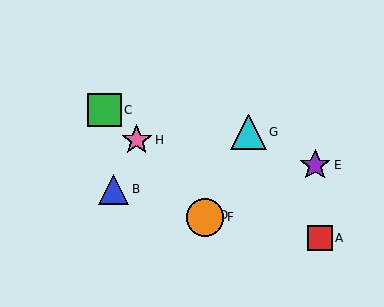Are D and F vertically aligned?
Yes, both are at x≈205.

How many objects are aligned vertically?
2 objects (D, F) are aligned vertically.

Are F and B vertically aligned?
No, F is at x≈205 and B is at x≈114.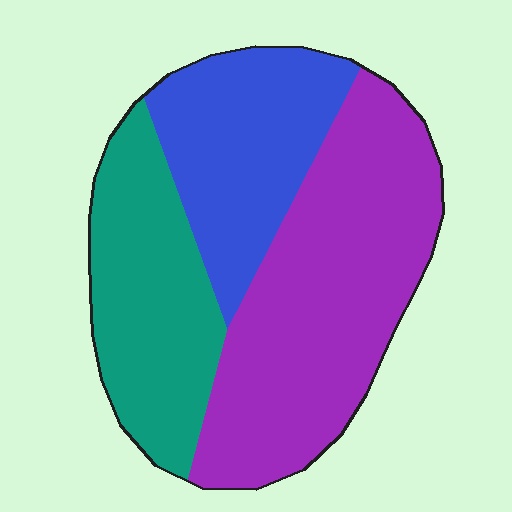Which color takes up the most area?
Purple, at roughly 45%.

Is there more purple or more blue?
Purple.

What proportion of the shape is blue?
Blue covers around 25% of the shape.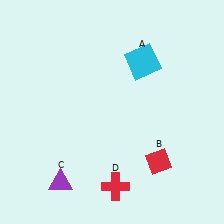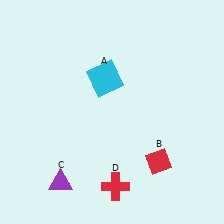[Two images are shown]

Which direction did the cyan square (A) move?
The cyan square (A) moved left.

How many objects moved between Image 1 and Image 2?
1 object moved between the two images.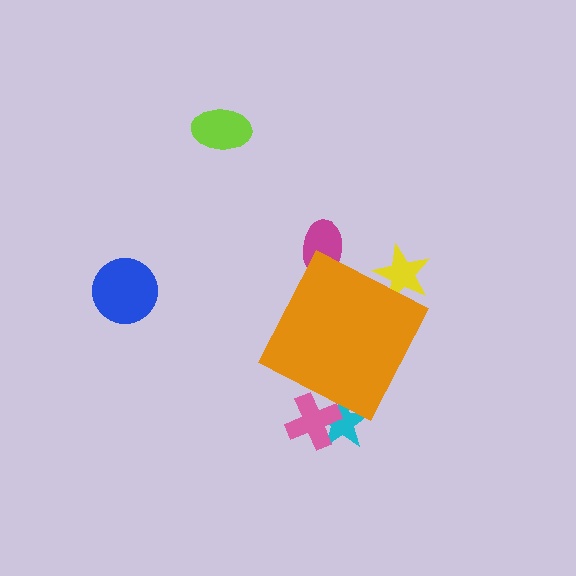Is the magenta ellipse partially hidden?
Yes, the magenta ellipse is partially hidden behind the orange diamond.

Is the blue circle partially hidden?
No, the blue circle is fully visible.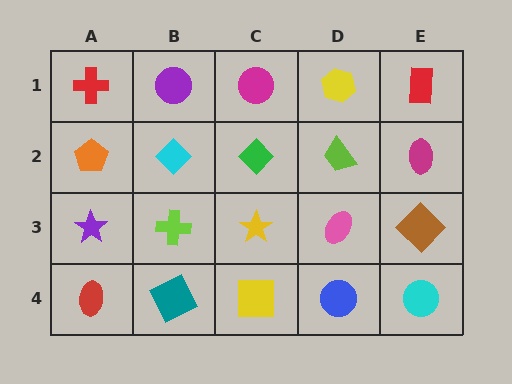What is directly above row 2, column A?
A red cross.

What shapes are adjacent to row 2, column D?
A yellow hexagon (row 1, column D), a pink ellipse (row 3, column D), a green diamond (row 2, column C), a magenta ellipse (row 2, column E).